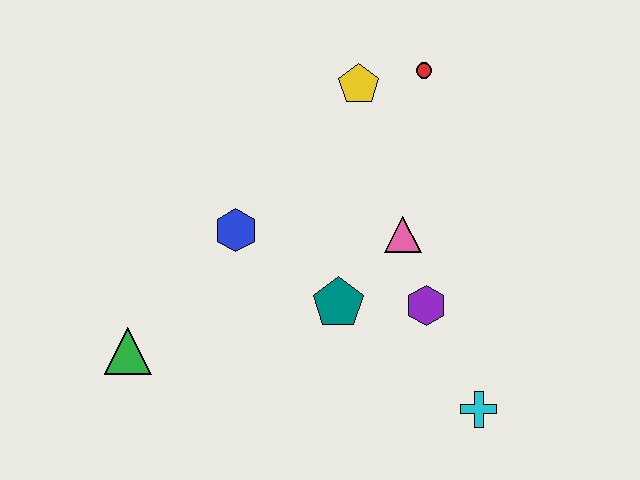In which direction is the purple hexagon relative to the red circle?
The purple hexagon is below the red circle.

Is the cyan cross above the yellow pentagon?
No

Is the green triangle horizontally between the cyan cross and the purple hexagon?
No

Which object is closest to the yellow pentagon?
The red circle is closest to the yellow pentagon.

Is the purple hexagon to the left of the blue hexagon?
No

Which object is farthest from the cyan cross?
The green triangle is farthest from the cyan cross.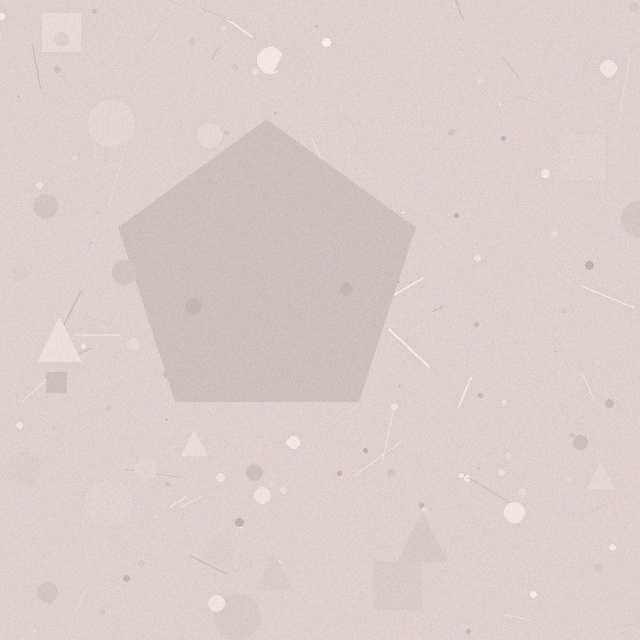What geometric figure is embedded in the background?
A pentagon is embedded in the background.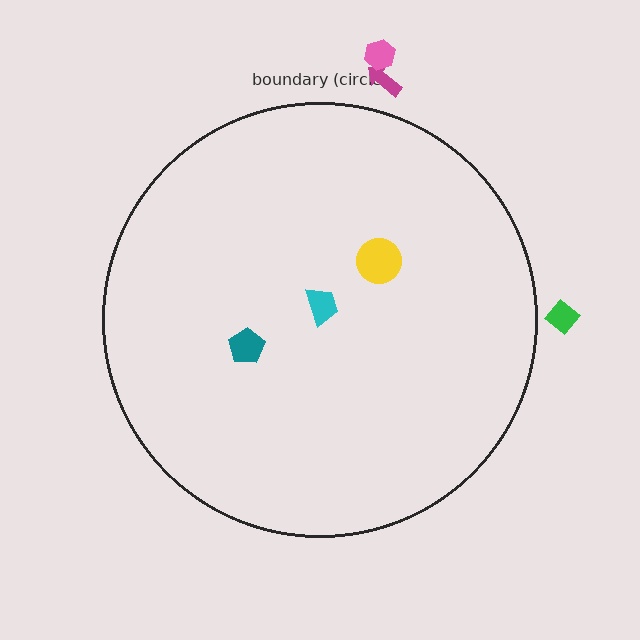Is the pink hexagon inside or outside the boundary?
Outside.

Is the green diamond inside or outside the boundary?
Outside.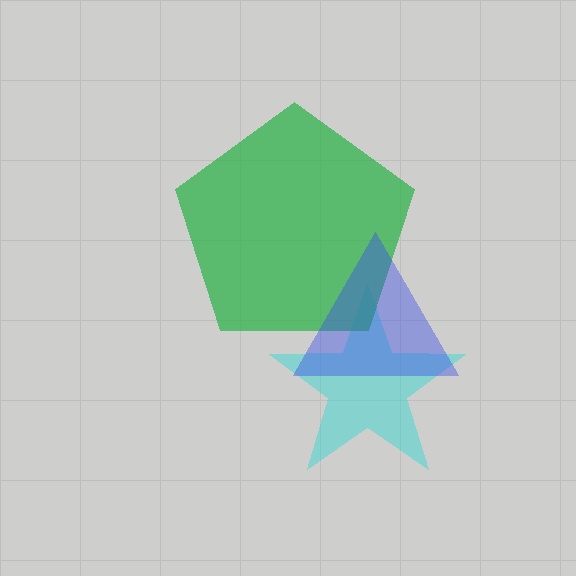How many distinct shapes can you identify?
There are 3 distinct shapes: a cyan star, a green pentagon, a blue triangle.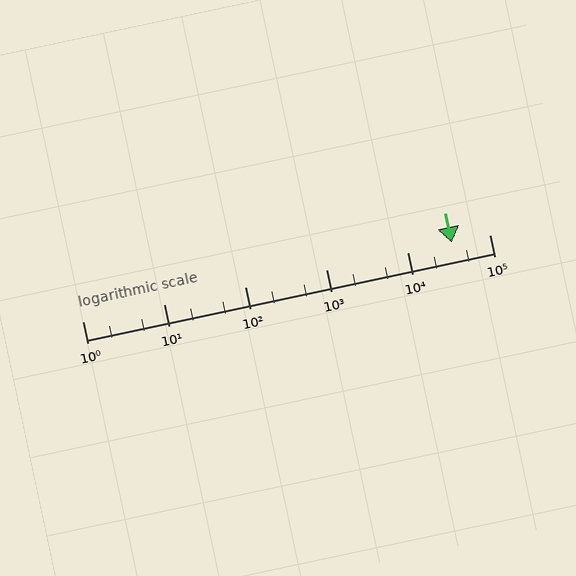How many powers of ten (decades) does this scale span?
The scale spans 5 decades, from 1 to 100000.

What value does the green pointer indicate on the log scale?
The pointer indicates approximately 34000.